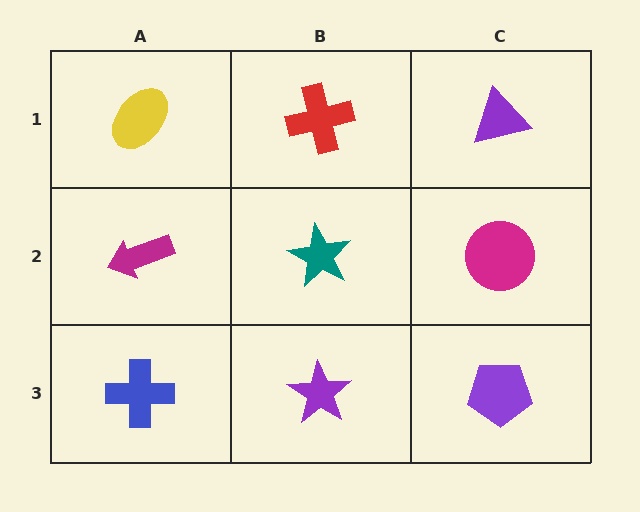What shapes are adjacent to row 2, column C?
A purple triangle (row 1, column C), a purple pentagon (row 3, column C), a teal star (row 2, column B).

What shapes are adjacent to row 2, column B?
A red cross (row 1, column B), a purple star (row 3, column B), a magenta arrow (row 2, column A), a magenta circle (row 2, column C).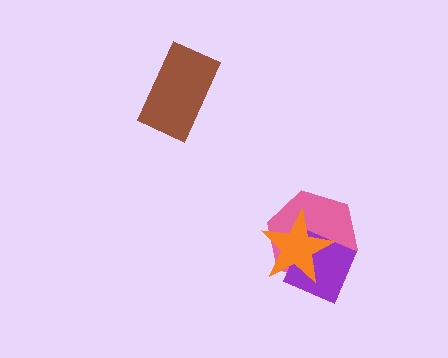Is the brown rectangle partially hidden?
No, no other shape covers it.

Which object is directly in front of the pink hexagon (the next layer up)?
The purple square is directly in front of the pink hexagon.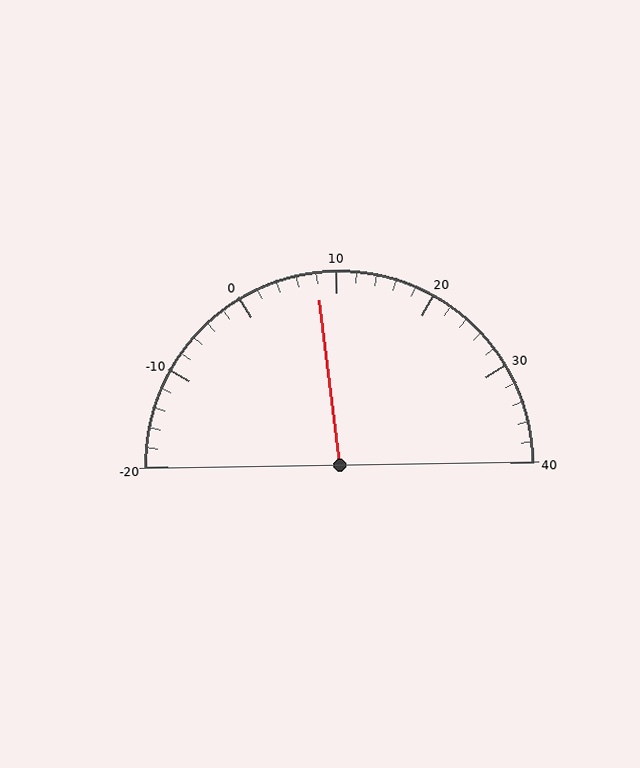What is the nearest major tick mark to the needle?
The nearest major tick mark is 10.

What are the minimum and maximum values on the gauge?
The gauge ranges from -20 to 40.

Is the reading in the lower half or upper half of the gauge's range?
The reading is in the lower half of the range (-20 to 40).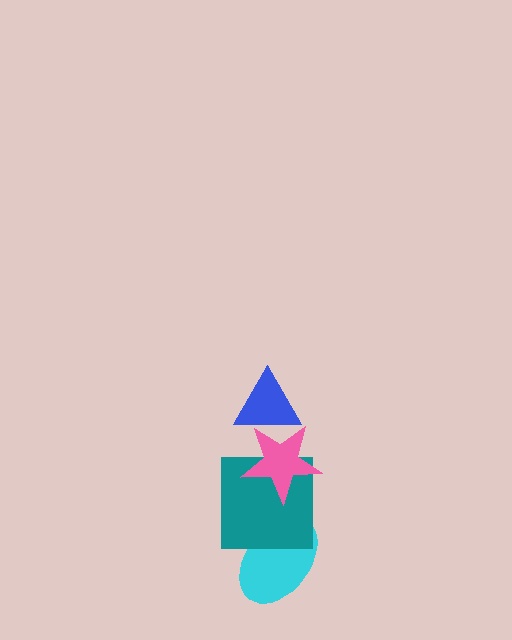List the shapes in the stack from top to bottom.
From top to bottom: the blue triangle, the pink star, the teal square, the cyan ellipse.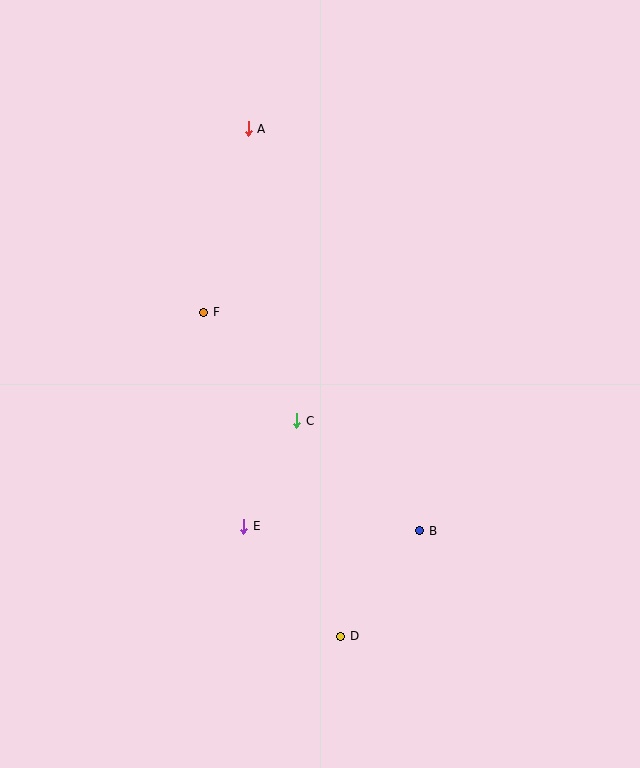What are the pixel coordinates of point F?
Point F is at (204, 312).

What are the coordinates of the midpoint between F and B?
The midpoint between F and B is at (312, 422).